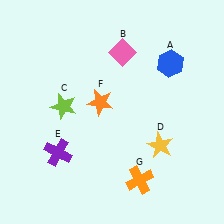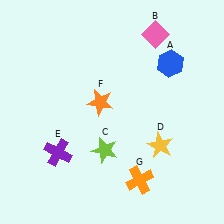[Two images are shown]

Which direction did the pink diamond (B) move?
The pink diamond (B) moved right.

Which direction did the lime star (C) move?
The lime star (C) moved down.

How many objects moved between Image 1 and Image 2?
2 objects moved between the two images.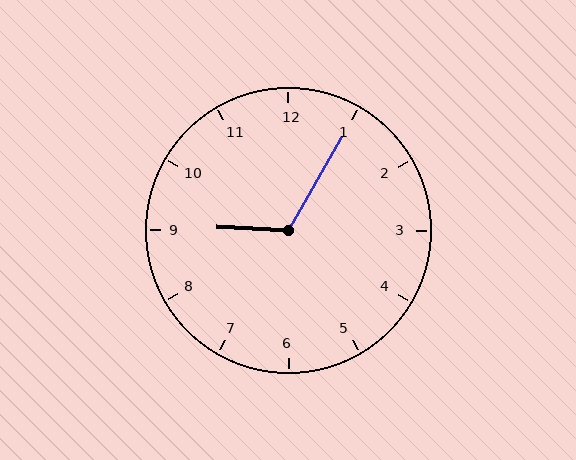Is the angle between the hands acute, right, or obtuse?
It is obtuse.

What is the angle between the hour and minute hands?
Approximately 118 degrees.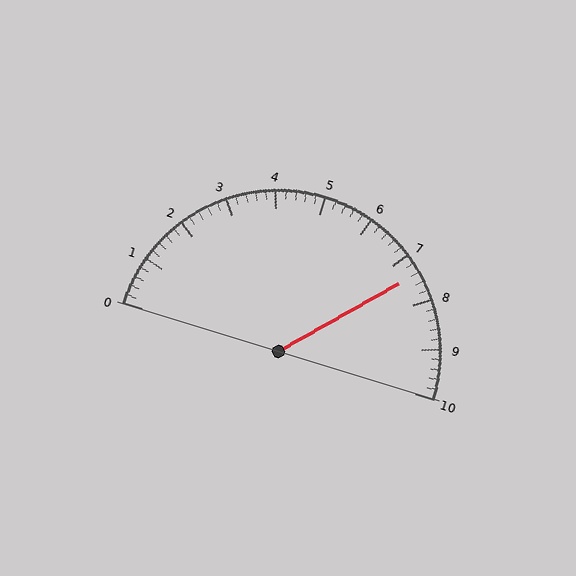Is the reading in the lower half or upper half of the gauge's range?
The reading is in the upper half of the range (0 to 10).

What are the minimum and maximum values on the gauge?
The gauge ranges from 0 to 10.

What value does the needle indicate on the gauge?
The needle indicates approximately 7.4.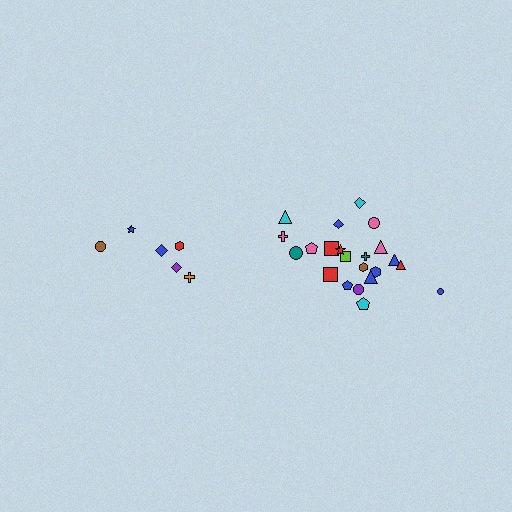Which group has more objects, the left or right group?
The right group.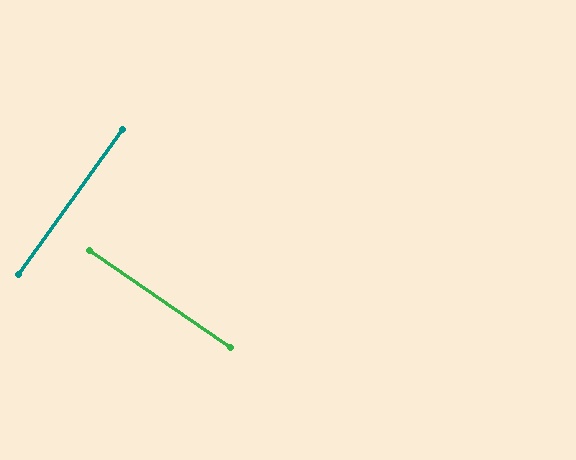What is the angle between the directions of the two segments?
Approximately 89 degrees.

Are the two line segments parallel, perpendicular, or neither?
Perpendicular — they meet at approximately 89°.